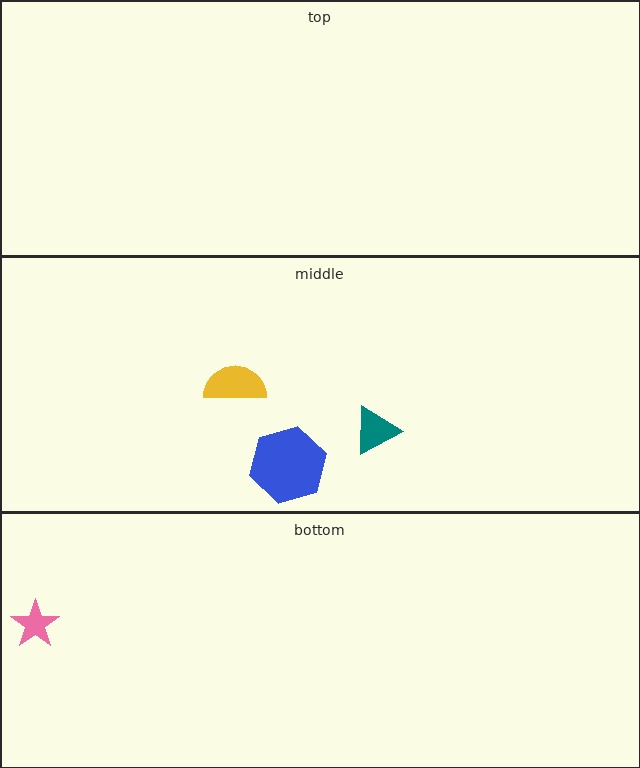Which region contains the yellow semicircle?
The middle region.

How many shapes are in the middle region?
3.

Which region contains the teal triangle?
The middle region.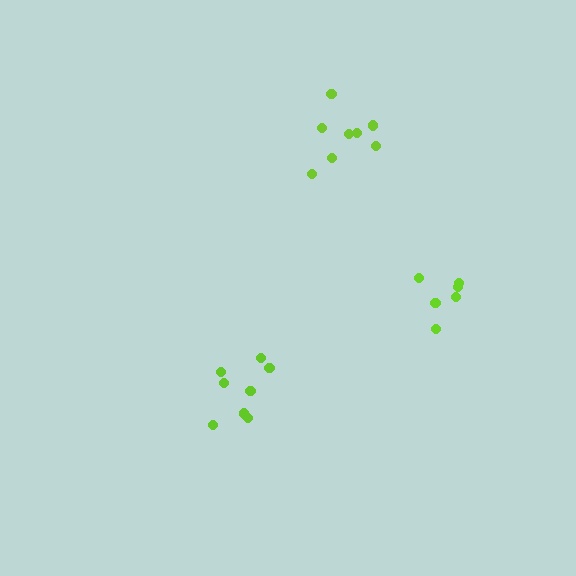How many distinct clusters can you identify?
There are 3 distinct clusters.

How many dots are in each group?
Group 1: 8 dots, Group 2: 8 dots, Group 3: 6 dots (22 total).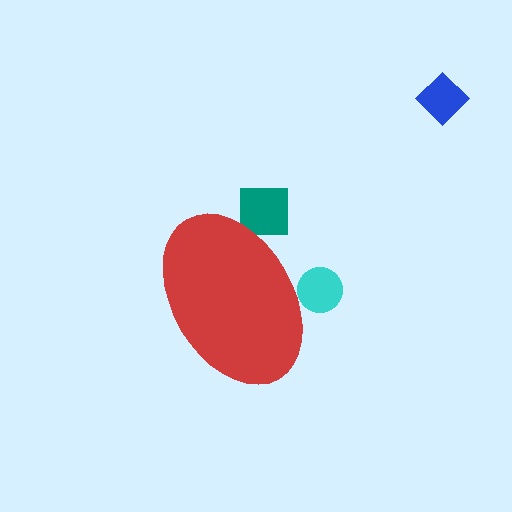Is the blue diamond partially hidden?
No, the blue diamond is fully visible.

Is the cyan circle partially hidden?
Yes, the cyan circle is partially hidden behind the red ellipse.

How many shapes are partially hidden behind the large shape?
2 shapes are partially hidden.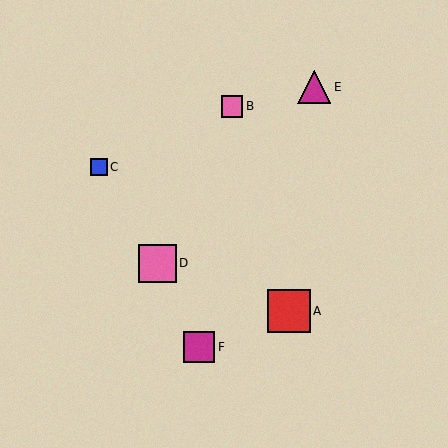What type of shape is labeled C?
Shape C is a blue square.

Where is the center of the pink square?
The center of the pink square is at (158, 263).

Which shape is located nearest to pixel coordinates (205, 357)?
The magenta square (labeled F) at (199, 347) is nearest to that location.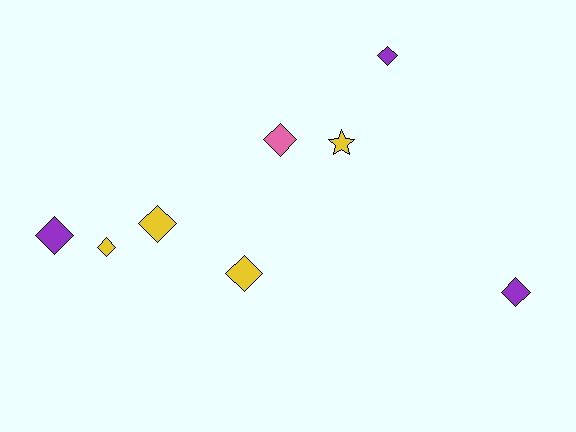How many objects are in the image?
There are 8 objects.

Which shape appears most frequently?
Diamond, with 7 objects.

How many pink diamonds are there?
There is 1 pink diamond.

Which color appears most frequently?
Yellow, with 4 objects.